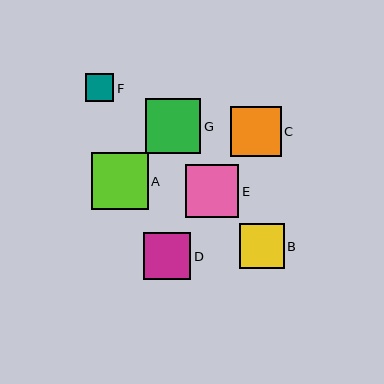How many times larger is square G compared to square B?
Square G is approximately 1.2 times the size of square B.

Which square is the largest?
Square A is the largest with a size of approximately 57 pixels.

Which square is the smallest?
Square F is the smallest with a size of approximately 28 pixels.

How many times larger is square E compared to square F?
Square E is approximately 1.9 times the size of square F.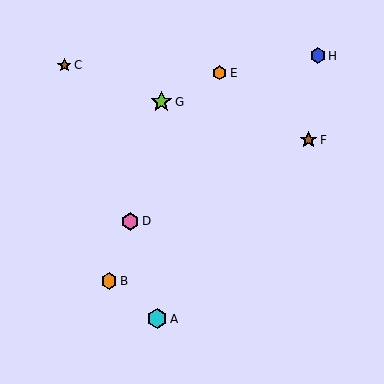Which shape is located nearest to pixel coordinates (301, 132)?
The brown star (labeled F) at (308, 140) is nearest to that location.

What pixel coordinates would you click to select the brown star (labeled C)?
Click at (64, 65) to select the brown star C.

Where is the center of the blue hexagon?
The center of the blue hexagon is at (318, 56).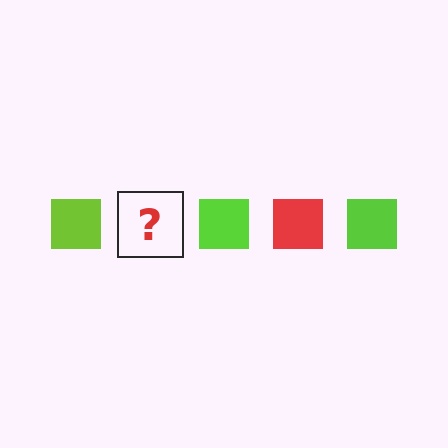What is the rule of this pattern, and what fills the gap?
The rule is that the pattern cycles through lime, red squares. The gap should be filled with a red square.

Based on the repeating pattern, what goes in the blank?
The blank should be a red square.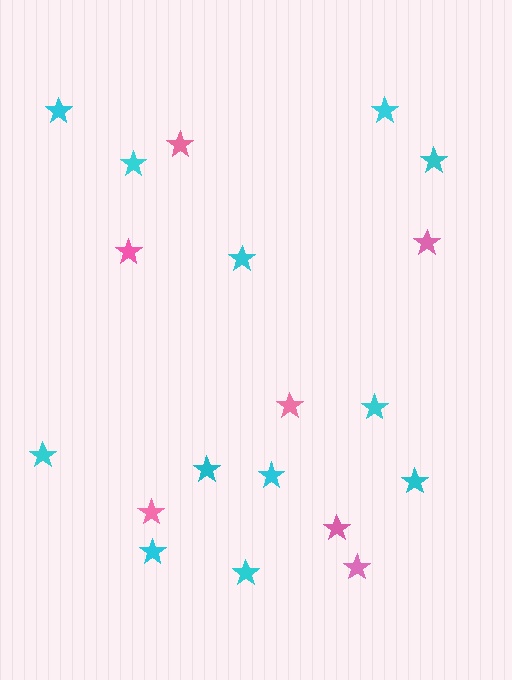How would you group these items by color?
There are 2 groups: one group of pink stars (7) and one group of cyan stars (12).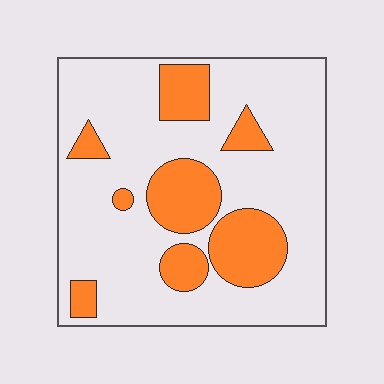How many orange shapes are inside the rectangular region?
8.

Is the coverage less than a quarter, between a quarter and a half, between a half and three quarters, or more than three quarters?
Less than a quarter.